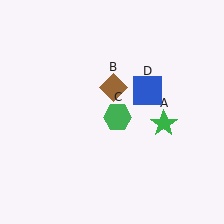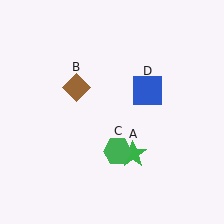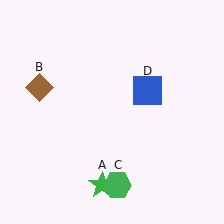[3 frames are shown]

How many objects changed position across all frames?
3 objects changed position: green star (object A), brown diamond (object B), green hexagon (object C).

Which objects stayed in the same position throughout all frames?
Blue square (object D) remained stationary.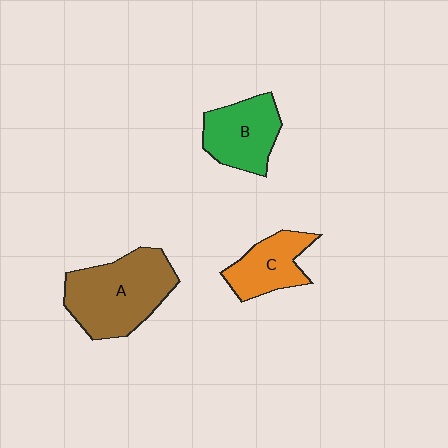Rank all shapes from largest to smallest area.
From largest to smallest: A (brown), B (green), C (orange).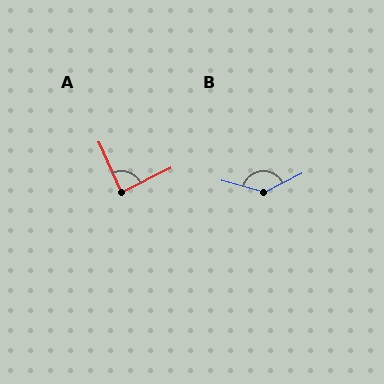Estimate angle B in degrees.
Approximately 138 degrees.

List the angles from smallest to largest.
A (88°), B (138°).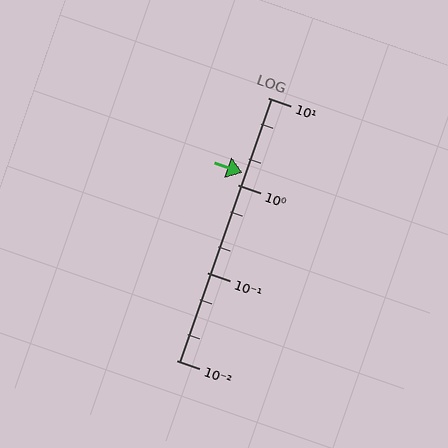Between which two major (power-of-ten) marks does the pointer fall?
The pointer is between 1 and 10.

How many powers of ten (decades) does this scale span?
The scale spans 3 decades, from 0.01 to 10.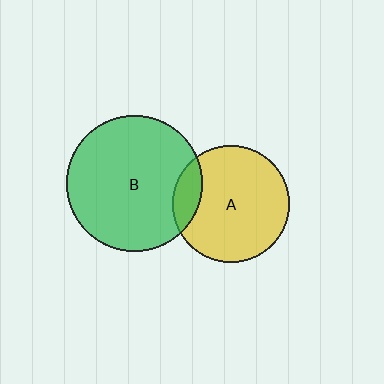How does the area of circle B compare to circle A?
Approximately 1.3 times.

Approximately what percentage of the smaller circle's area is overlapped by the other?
Approximately 15%.